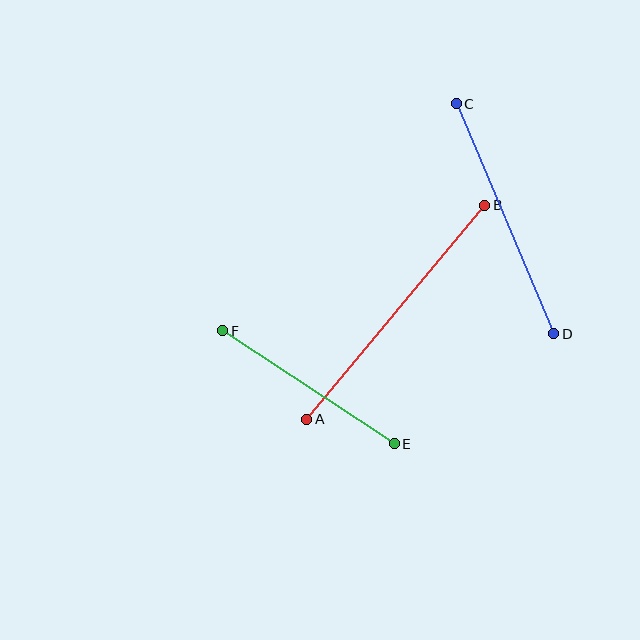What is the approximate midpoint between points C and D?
The midpoint is at approximately (505, 219) pixels.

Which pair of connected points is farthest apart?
Points A and B are farthest apart.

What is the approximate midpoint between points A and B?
The midpoint is at approximately (396, 312) pixels.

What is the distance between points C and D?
The distance is approximately 250 pixels.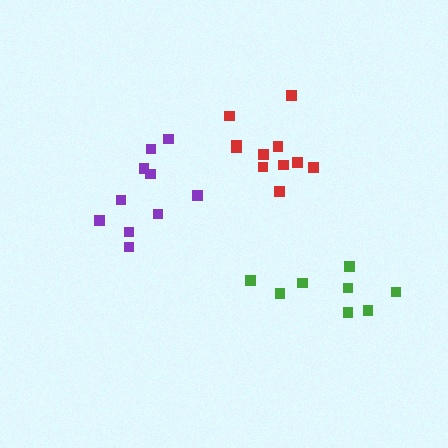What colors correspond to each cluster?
The clusters are colored: purple, red, green.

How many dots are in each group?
Group 1: 10 dots, Group 2: 11 dots, Group 3: 8 dots (29 total).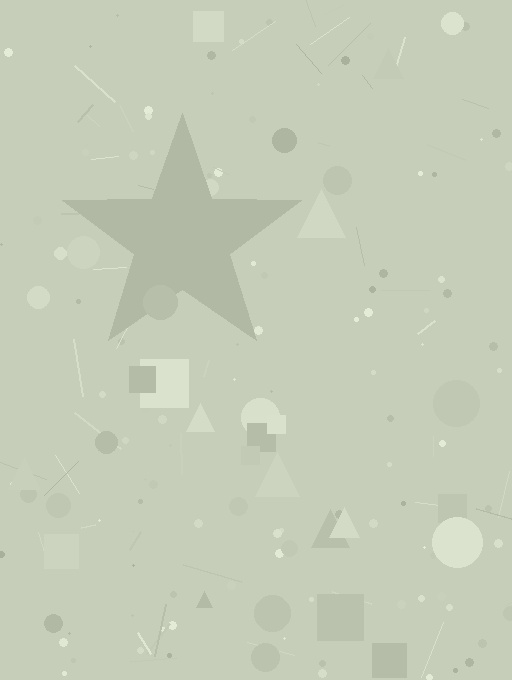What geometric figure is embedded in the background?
A star is embedded in the background.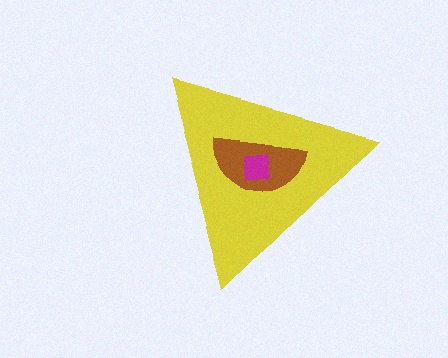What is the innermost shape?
The magenta square.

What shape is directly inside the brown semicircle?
The magenta square.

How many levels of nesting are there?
3.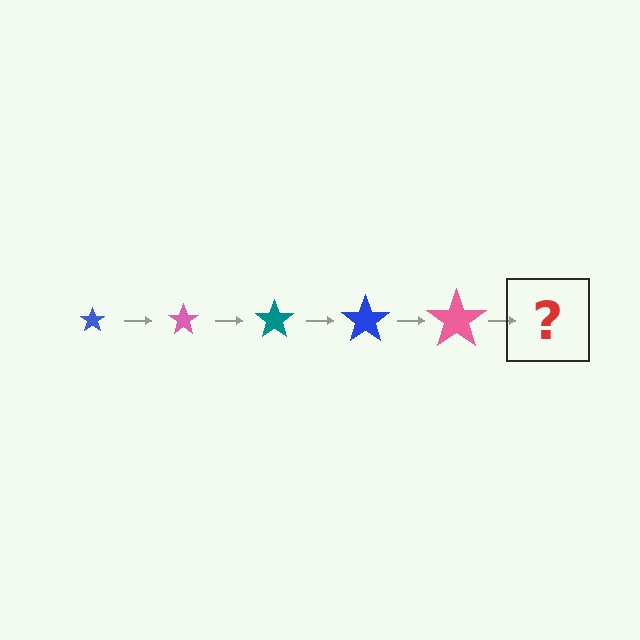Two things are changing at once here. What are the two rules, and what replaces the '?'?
The two rules are that the star grows larger each step and the color cycles through blue, pink, and teal. The '?' should be a teal star, larger than the previous one.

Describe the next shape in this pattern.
It should be a teal star, larger than the previous one.